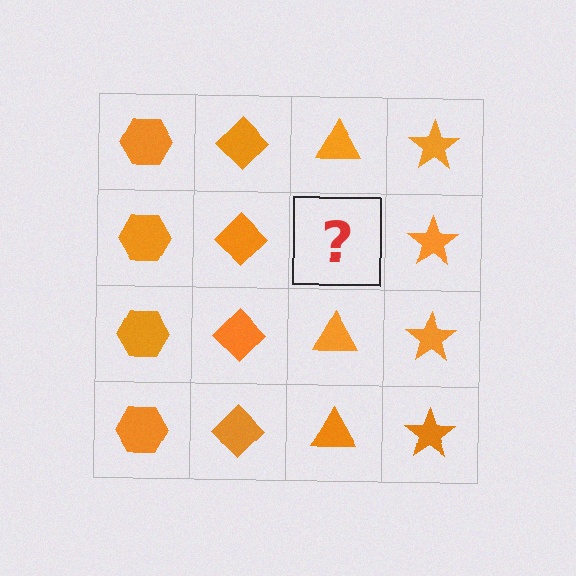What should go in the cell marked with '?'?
The missing cell should contain an orange triangle.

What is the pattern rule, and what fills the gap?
The rule is that each column has a consistent shape. The gap should be filled with an orange triangle.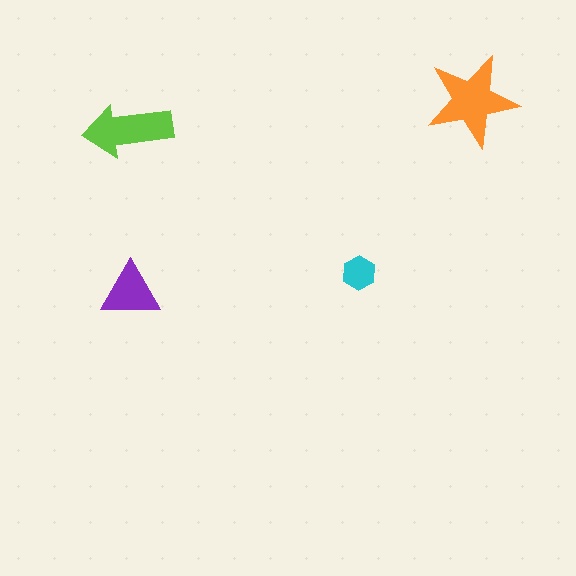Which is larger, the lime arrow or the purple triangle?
The lime arrow.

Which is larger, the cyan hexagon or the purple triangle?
The purple triangle.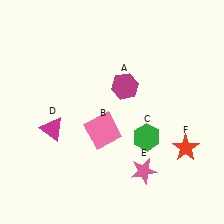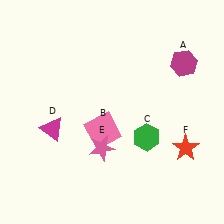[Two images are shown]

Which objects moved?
The objects that moved are: the magenta hexagon (A), the pink star (E).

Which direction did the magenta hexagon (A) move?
The magenta hexagon (A) moved right.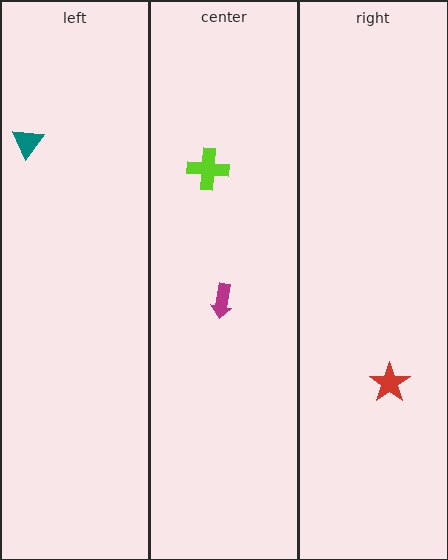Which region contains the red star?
The right region.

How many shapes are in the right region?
1.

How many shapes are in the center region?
2.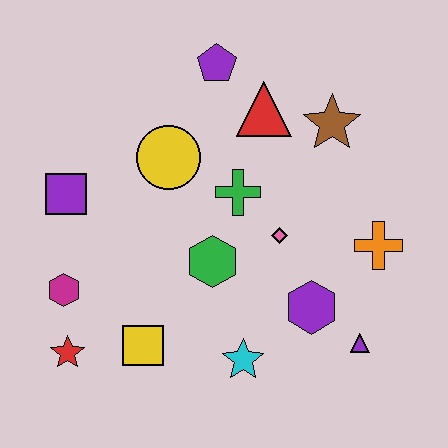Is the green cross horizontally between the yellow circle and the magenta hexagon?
No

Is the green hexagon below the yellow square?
No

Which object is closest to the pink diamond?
The green cross is closest to the pink diamond.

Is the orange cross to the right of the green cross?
Yes